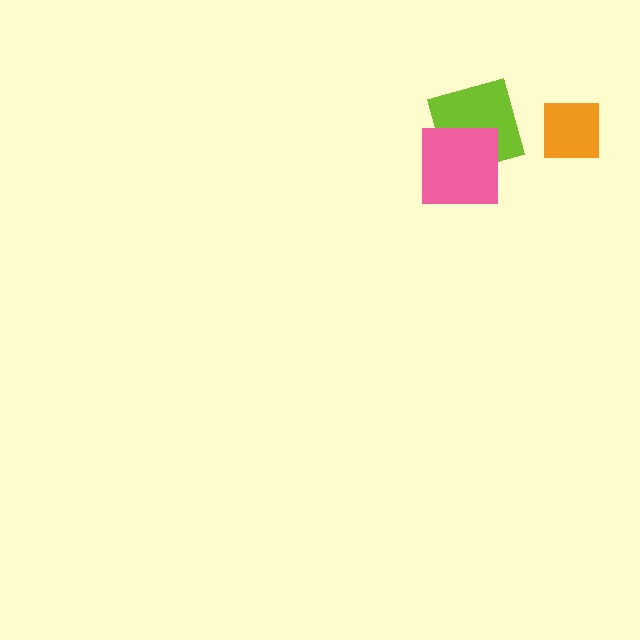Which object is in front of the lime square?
The pink square is in front of the lime square.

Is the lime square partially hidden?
Yes, it is partially covered by another shape.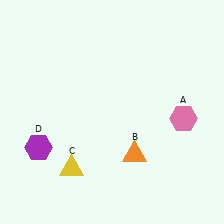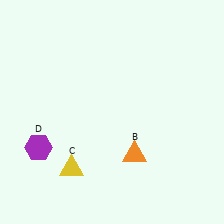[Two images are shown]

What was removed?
The pink hexagon (A) was removed in Image 2.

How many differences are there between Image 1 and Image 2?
There is 1 difference between the two images.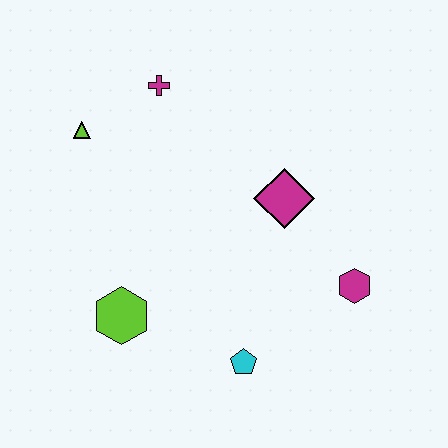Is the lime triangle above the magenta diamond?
Yes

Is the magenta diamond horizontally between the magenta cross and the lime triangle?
No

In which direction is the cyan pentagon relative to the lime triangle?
The cyan pentagon is below the lime triangle.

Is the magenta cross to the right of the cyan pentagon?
No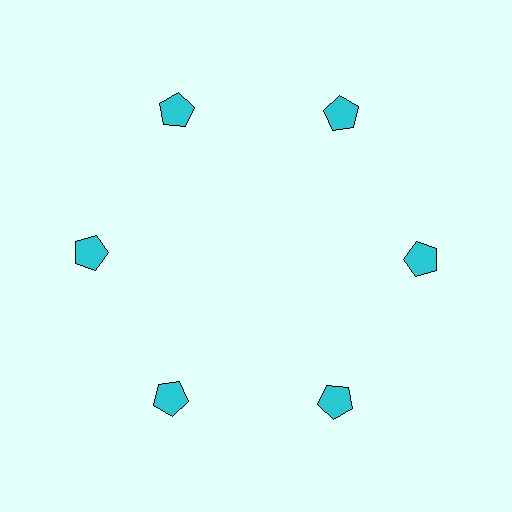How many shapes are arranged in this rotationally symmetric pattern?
There are 6 shapes, arranged in 6 groups of 1.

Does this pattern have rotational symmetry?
Yes, this pattern has 6-fold rotational symmetry. It looks the same after rotating 60 degrees around the center.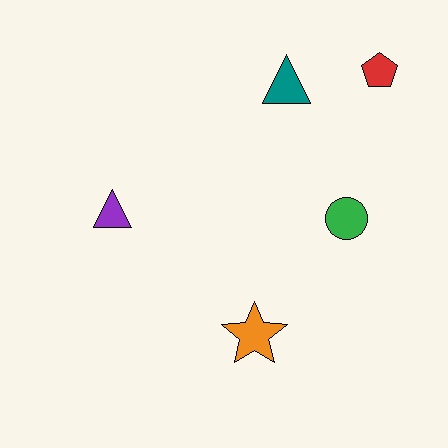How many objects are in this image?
There are 5 objects.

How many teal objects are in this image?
There is 1 teal object.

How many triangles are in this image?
There are 2 triangles.